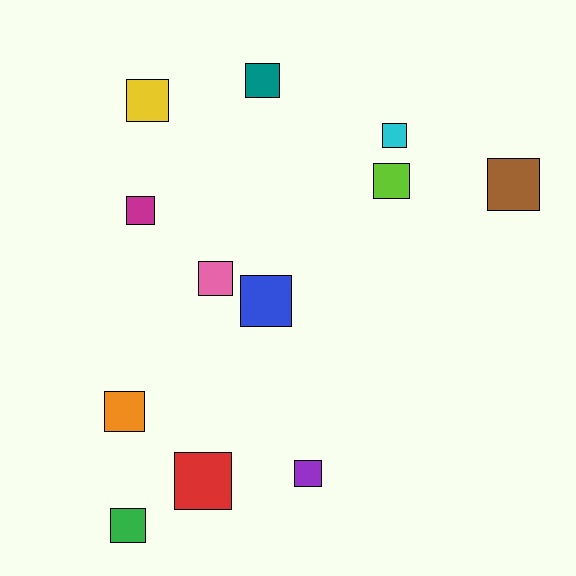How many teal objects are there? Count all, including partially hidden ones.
There is 1 teal object.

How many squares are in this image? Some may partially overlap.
There are 12 squares.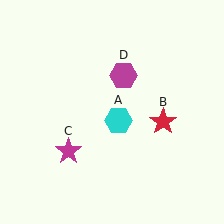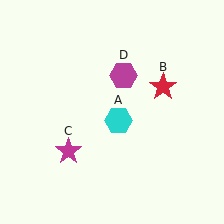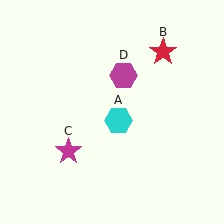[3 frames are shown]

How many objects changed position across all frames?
1 object changed position: red star (object B).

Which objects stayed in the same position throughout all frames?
Cyan hexagon (object A) and magenta star (object C) and magenta hexagon (object D) remained stationary.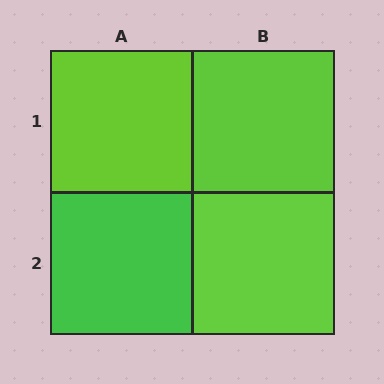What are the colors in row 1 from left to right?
Lime, lime.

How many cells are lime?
3 cells are lime.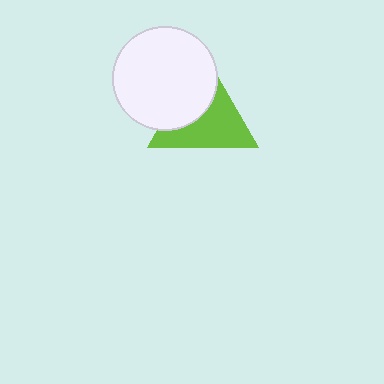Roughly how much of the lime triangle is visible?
About half of it is visible (roughly 57%).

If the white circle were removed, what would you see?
You would see the complete lime triangle.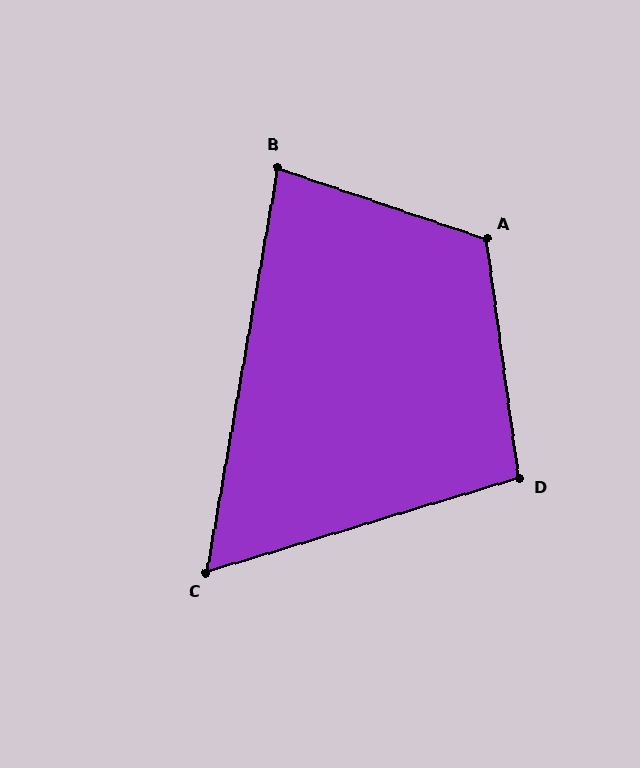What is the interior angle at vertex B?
Approximately 81 degrees (acute).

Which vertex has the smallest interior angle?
C, at approximately 63 degrees.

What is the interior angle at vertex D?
Approximately 99 degrees (obtuse).